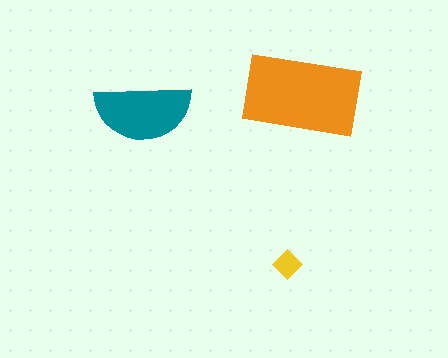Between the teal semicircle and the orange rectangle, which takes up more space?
The orange rectangle.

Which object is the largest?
The orange rectangle.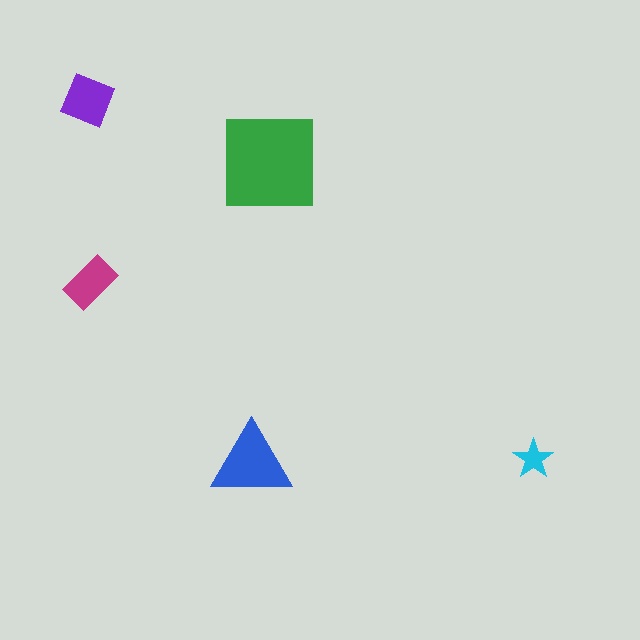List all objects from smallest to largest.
The cyan star, the magenta rectangle, the purple diamond, the blue triangle, the green square.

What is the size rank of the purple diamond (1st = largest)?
3rd.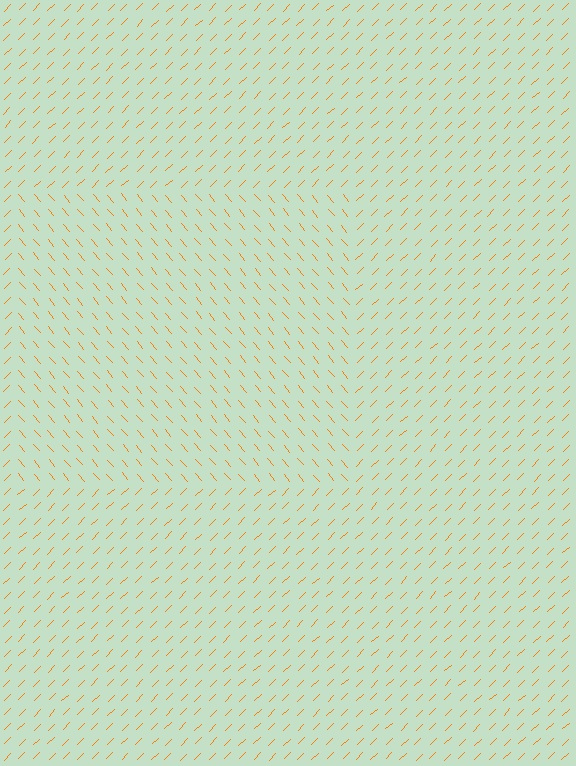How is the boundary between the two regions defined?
The boundary is defined purely by a change in line orientation (approximately 86 degrees difference). All lines are the same color and thickness.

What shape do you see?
I see a rectangle.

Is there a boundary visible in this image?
Yes, there is a texture boundary formed by a change in line orientation.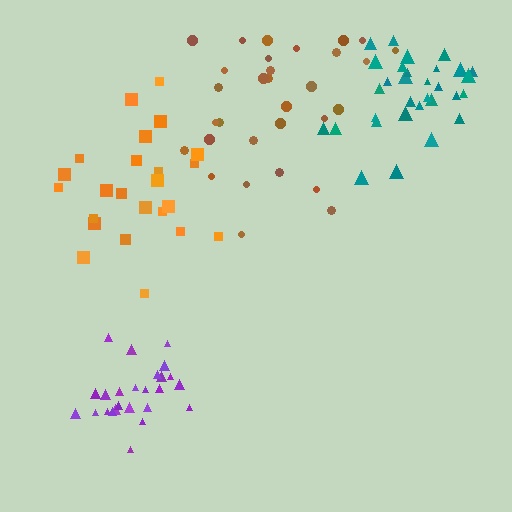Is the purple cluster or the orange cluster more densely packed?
Purple.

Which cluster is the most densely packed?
Purple.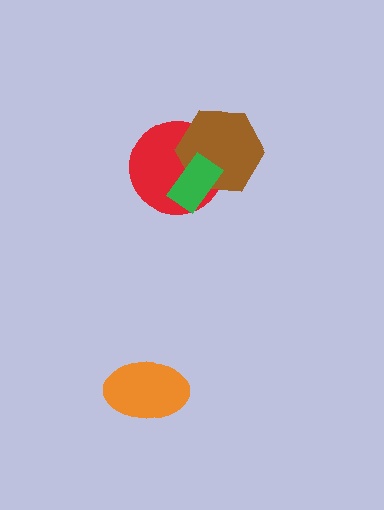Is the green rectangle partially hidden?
No, no other shape covers it.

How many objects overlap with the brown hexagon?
2 objects overlap with the brown hexagon.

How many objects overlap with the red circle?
2 objects overlap with the red circle.